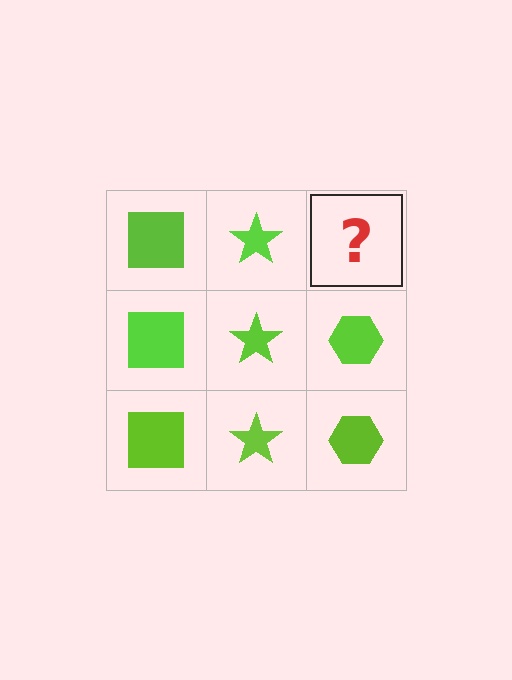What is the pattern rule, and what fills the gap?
The rule is that each column has a consistent shape. The gap should be filled with a lime hexagon.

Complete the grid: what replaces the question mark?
The question mark should be replaced with a lime hexagon.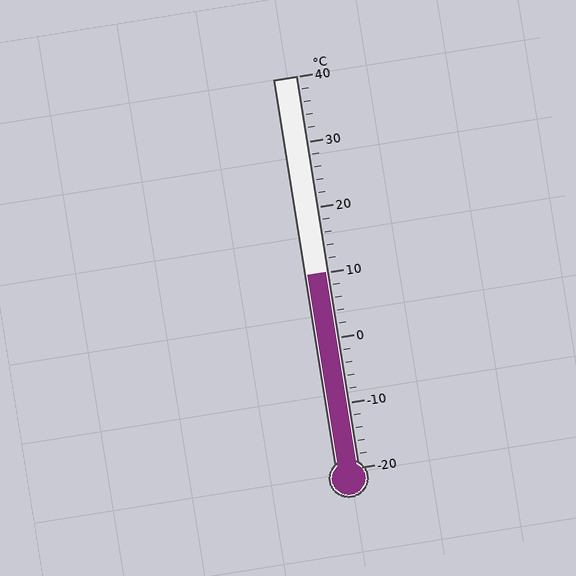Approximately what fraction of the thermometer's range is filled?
The thermometer is filled to approximately 50% of its range.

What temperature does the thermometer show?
The thermometer shows approximately 10°C.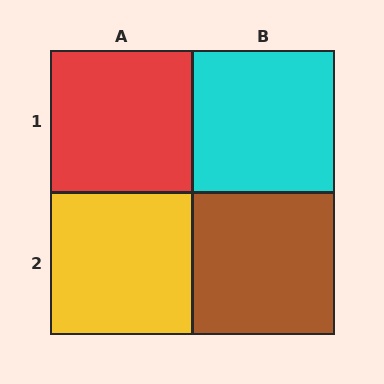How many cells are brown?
1 cell is brown.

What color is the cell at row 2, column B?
Brown.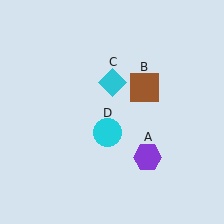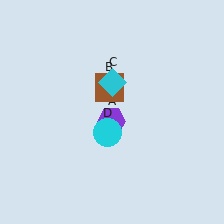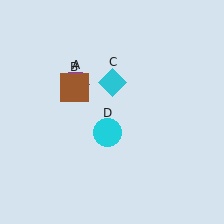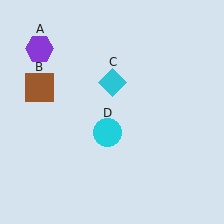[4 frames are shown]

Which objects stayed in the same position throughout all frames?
Cyan diamond (object C) and cyan circle (object D) remained stationary.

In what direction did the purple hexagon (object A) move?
The purple hexagon (object A) moved up and to the left.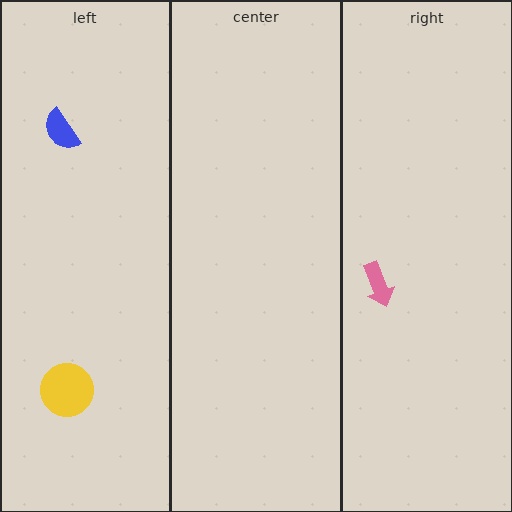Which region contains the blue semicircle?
The left region.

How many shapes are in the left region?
2.